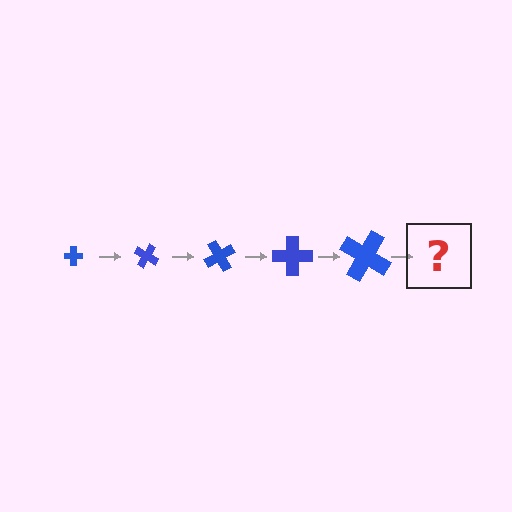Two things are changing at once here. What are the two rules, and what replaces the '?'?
The two rules are that the cross grows larger each step and it rotates 30 degrees each step. The '?' should be a cross, larger than the previous one and rotated 150 degrees from the start.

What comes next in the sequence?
The next element should be a cross, larger than the previous one and rotated 150 degrees from the start.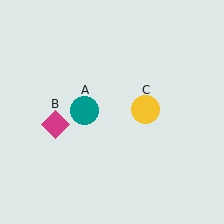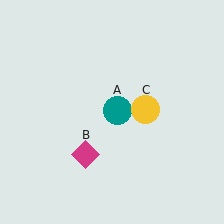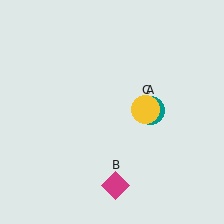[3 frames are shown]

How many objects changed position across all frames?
2 objects changed position: teal circle (object A), magenta diamond (object B).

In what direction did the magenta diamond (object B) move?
The magenta diamond (object B) moved down and to the right.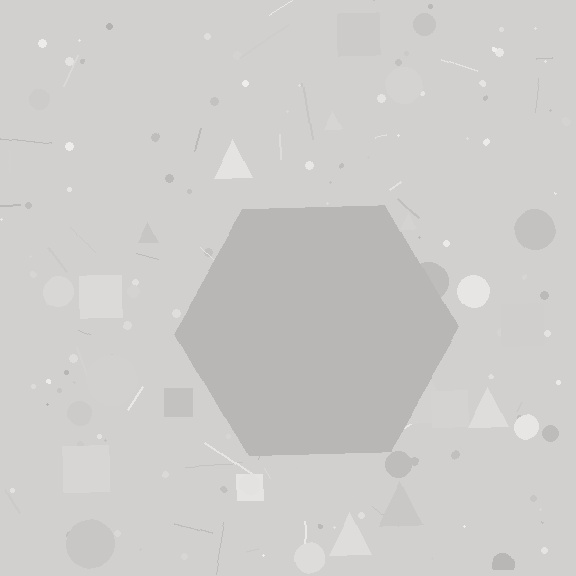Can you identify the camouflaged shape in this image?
The camouflaged shape is a hexagon.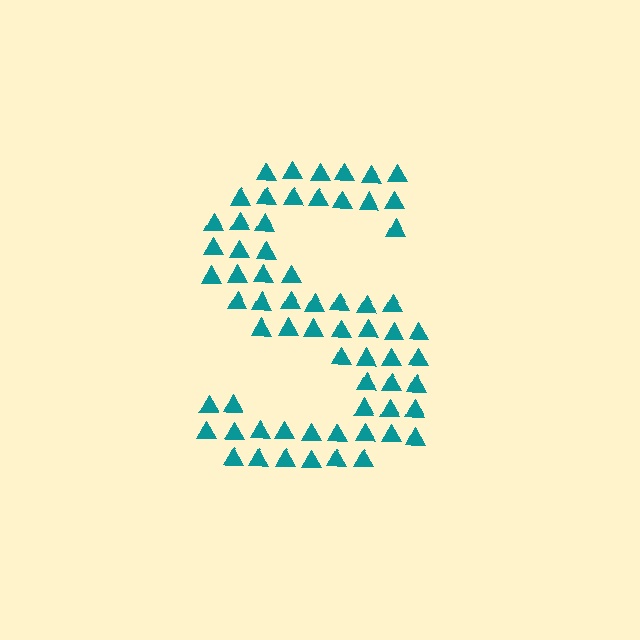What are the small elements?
The small elements are triangles.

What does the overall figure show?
The overall figure shows the letter S.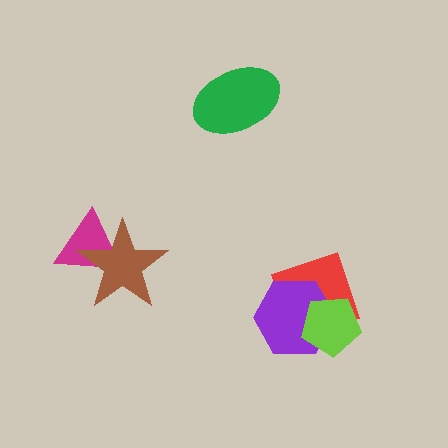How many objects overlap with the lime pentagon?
2 objects overlap with the lime pentagon.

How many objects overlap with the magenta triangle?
1 object overlaps with the magenta triangle.